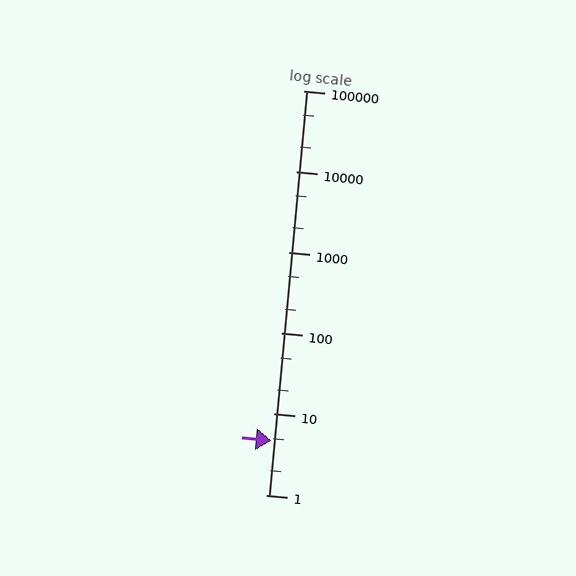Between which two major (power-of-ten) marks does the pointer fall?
The pointer is between 1 and 10.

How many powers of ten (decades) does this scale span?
The scale spans 5 decades, from 1 to 100000.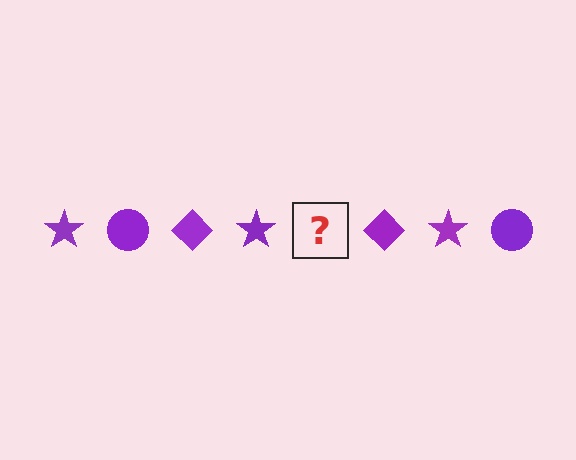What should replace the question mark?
The question mark should be replaced with a purple circle.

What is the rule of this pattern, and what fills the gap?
The rule is that the pattern cycles through star, circle, diamond shapes in purple. The gap should be filled with a purple circle.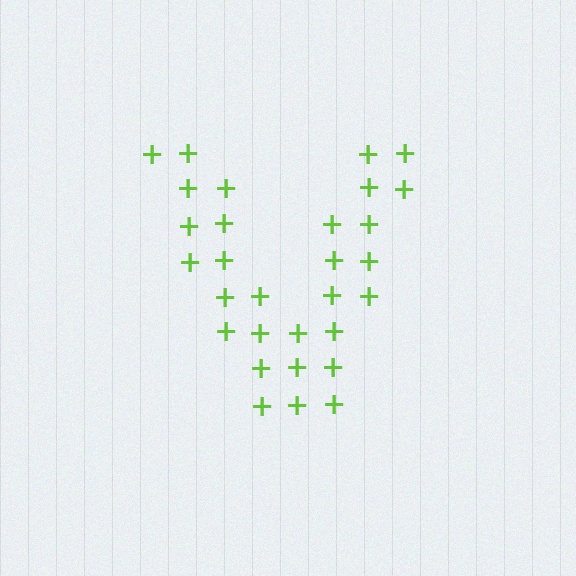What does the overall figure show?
The overall figure shows the letter V.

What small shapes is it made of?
It is made of small plus signs.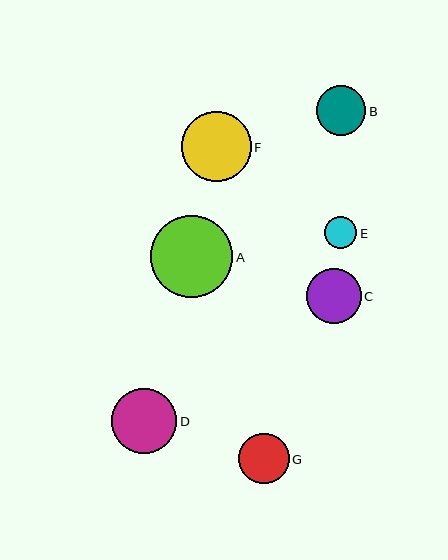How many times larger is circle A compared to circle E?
Circle A is approximately 2.5 times the size of circle E.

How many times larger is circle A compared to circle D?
Circle A is approximately 1.3 times the size of circle D.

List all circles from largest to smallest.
From largest to smallest: A, F, D, C, G, B, E.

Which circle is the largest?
Circle A is the largest with a size of approximately 82 pixels.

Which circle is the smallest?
Circle E is the smallest with a size of approximately 32 pixels.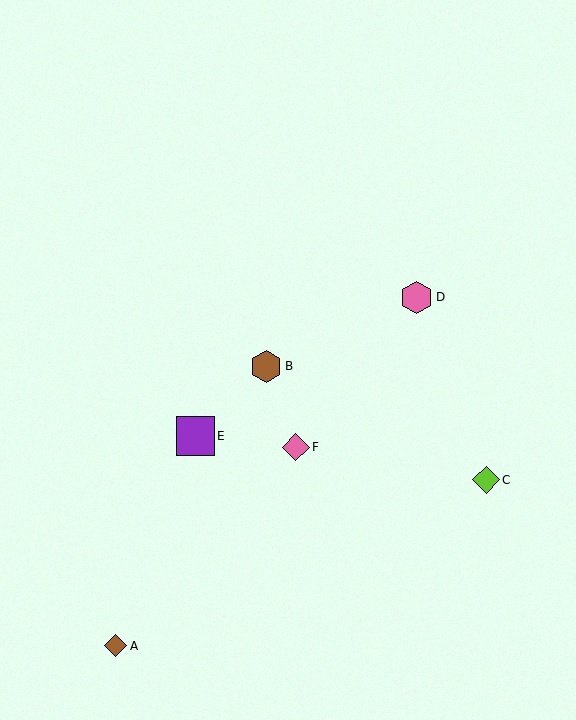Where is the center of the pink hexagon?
The center of the pink hexagon is at (417, 297).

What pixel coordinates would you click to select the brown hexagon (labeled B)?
Click at (266, 366) to select the brown hexagon B.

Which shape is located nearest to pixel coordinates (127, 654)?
The brown diamond (labeled A) at (116, 646) is nearest to that location.